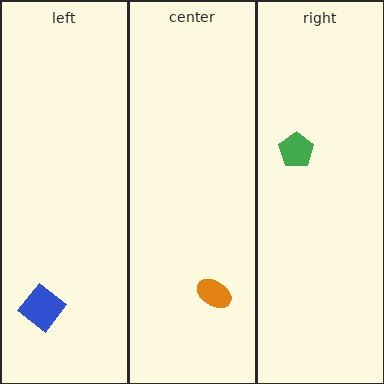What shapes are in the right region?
The green pentagon.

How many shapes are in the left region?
1.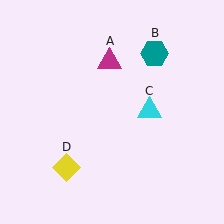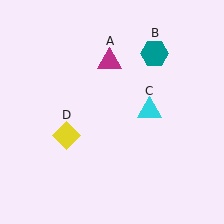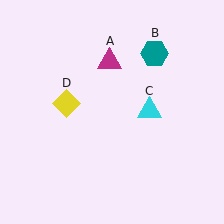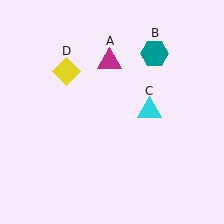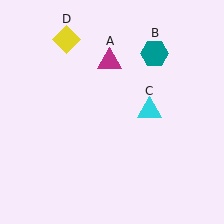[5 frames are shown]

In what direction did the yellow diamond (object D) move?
The yellow diamond (object D) moved up.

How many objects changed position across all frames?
1 object changed position: yellow diamond (object D).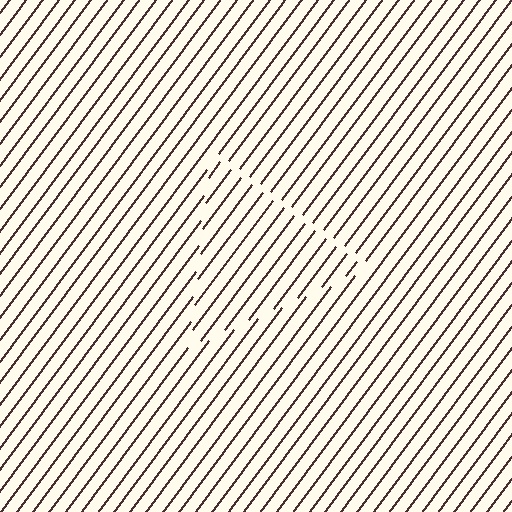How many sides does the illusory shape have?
3 sides — the line-ends trace a triangle.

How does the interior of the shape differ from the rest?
The interior of the shape contains the same grating, shifted by half a period — the contour is defined by the phase discontinuity where line-ends from the inner and outer gratings abut.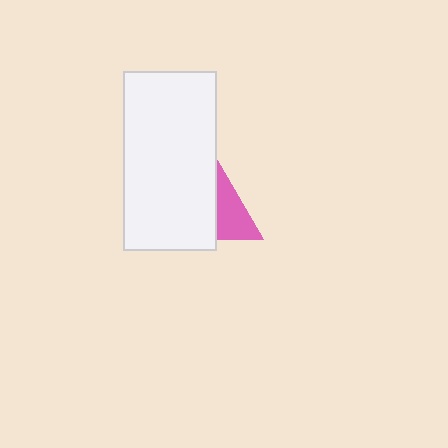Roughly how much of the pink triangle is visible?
A small part of it is visible (roughly 42%).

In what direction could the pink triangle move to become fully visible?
The pink triangle could move right. That would shift it out from behind the white rectangle entirely.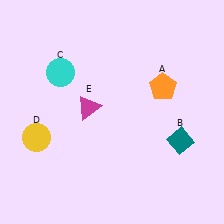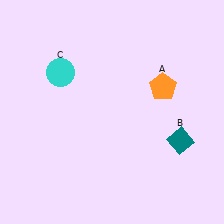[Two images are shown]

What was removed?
The magenta triangle (E), the yellow circle (D) were removed in Image 2.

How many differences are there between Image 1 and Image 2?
There are 2 differences between the two images.